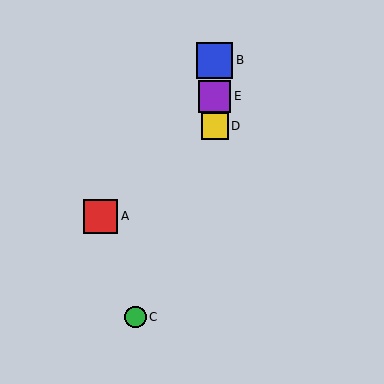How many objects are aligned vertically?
3 objects (B, D, E) are aligned vertically.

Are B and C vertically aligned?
No, B is at x≈215 and C is at x≈135.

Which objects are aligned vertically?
Objects B, D, E are aligned vertically.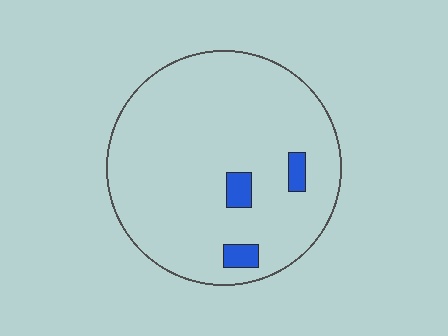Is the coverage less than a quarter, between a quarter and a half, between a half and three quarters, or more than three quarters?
Less than a quarter.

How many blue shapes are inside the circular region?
3.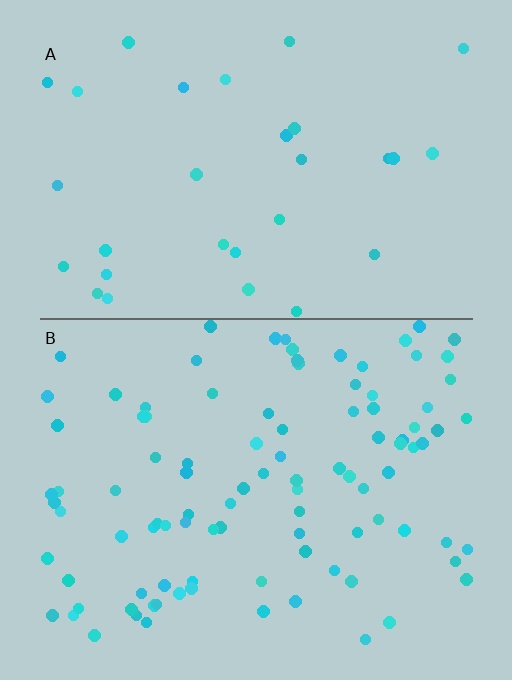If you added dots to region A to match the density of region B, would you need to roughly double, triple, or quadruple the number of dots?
Approximately triple.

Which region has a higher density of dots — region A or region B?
B (the bottom).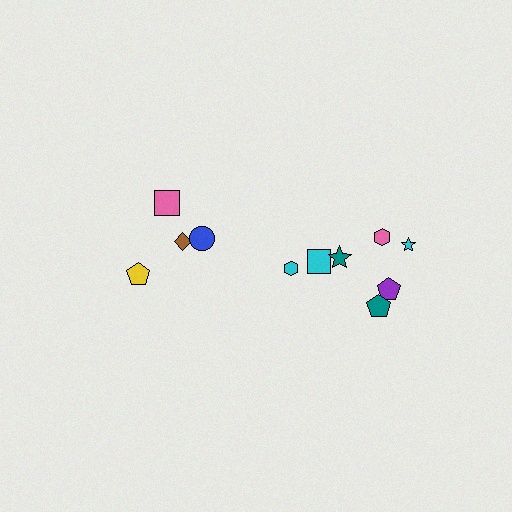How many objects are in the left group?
There are 4 objects.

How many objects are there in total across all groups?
There are 11 objects.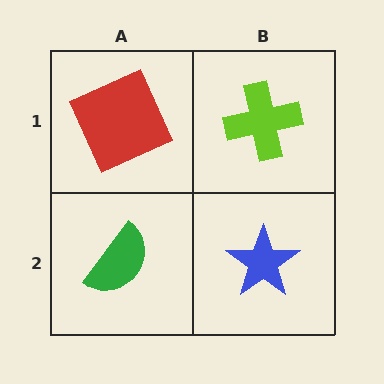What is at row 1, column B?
A lime cross.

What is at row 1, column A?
A red square.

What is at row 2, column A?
A green semicircle.